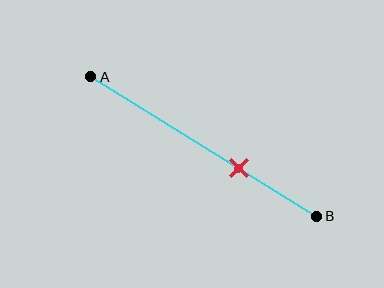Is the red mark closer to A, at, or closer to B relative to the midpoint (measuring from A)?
The red mark is closer to point B than the midpoint of segment AB.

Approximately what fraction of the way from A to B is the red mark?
The red mark is approximately 65% of the way from A to B.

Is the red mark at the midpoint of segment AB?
No, the mark is at about 65% from A, not at the 50% midpoint.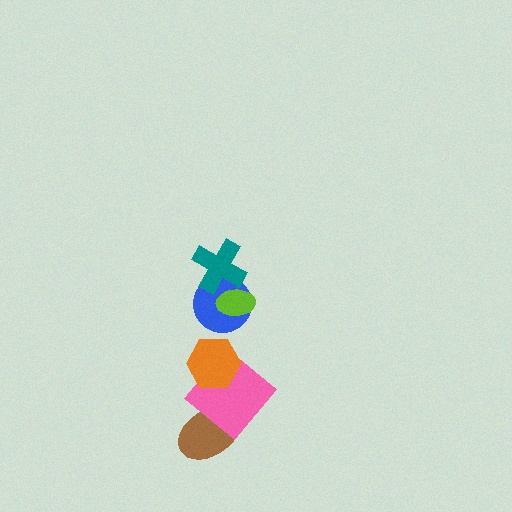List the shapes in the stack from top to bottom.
From top to bottom: the lime ellipse, the teal cross, the blue circle, the orange hexagon, the pink diamond, the brown ellipse.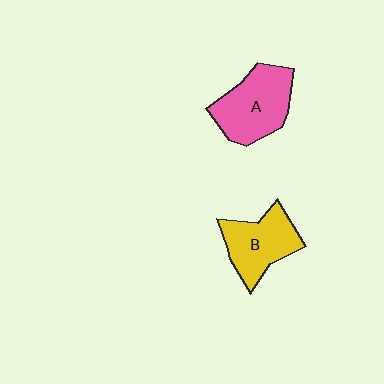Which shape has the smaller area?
Shape B (yellow).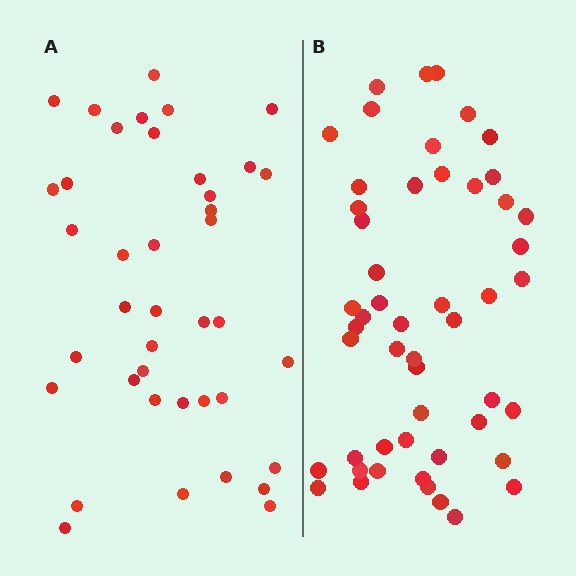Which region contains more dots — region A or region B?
Region B (the right region) has more dots.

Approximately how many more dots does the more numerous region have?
Region B has roughly 12 or so more dots than region A.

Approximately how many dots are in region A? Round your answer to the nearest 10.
About 40 dots.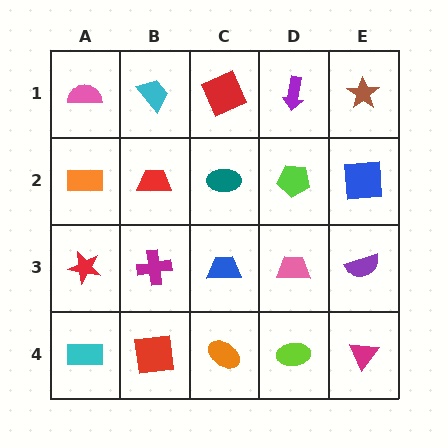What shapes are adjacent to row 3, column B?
A red trapezoid (row 2, column B), a red square (row 4, column B), a red star (row 3, column A), a blue trapezoid (row 3, column C).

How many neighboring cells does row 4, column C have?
3.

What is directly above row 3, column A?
An orange rectangle.